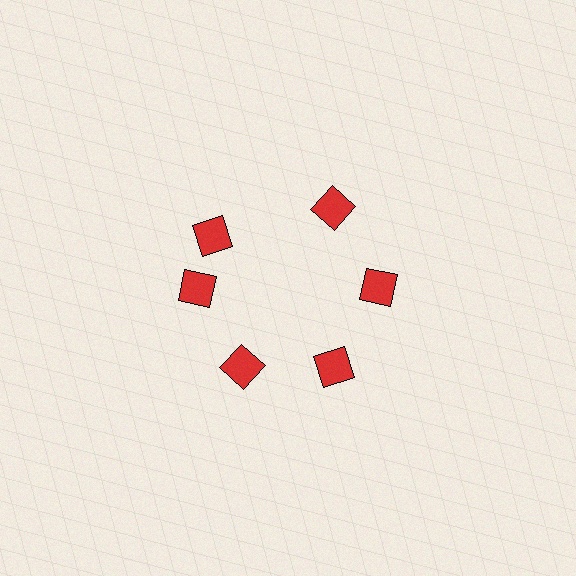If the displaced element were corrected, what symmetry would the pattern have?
It would have 6-fold rotational symmetry — the pattern would map onto itself every 60 degrees.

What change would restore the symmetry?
The symmetry would be restored by rotating it back into even spacing with its neighbors so that all 6 diamonds sit at equal angles and equal distance from the center.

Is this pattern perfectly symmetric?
No. The 6 red diamonds are arranged in a ring, but one element near the 11 o'clock position is rotated out of alignment along the ring, breaking the 6-fold rotational symmetry.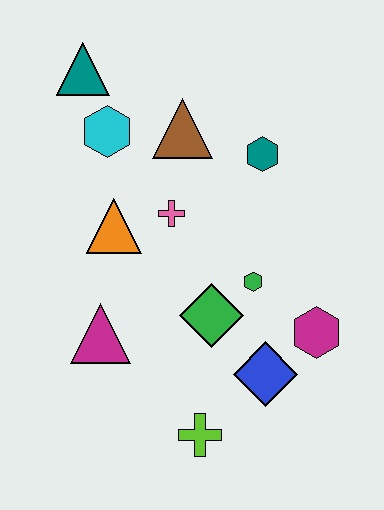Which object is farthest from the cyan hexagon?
The lime cross is farthest from the cyan hexagon.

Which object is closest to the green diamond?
The green hexagon is closest to the green diamond.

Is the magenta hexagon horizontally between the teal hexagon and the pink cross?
No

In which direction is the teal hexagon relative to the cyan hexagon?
The teal hexagon is to the right of the cyan hexagon.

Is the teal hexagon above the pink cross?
Yes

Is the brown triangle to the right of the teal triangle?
Yes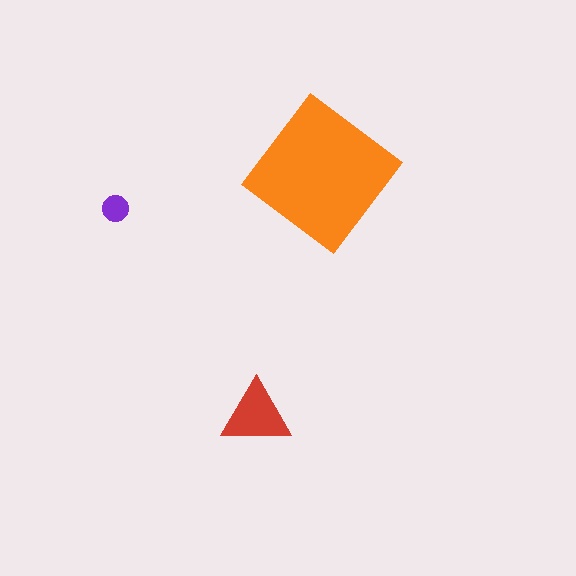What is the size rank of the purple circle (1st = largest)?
3rd.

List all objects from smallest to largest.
The purple circle, the red triangle, the orange diamond.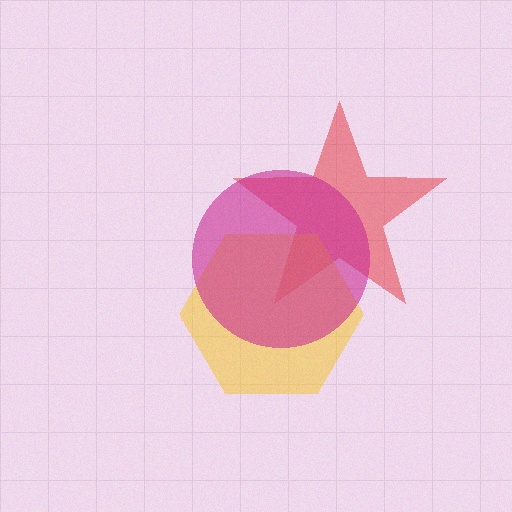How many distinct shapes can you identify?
There are 3 distinct shapes: a red star, a yellow hexagon, a magenta circle.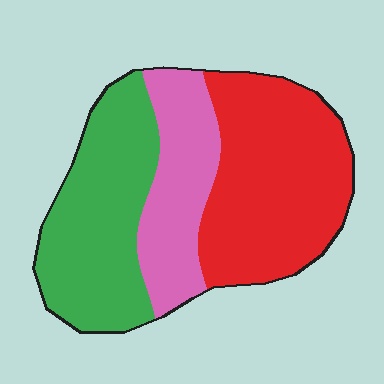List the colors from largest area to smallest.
From largest to smallest: red, green, pink.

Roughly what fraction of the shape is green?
Green covers about 35% of the shape.